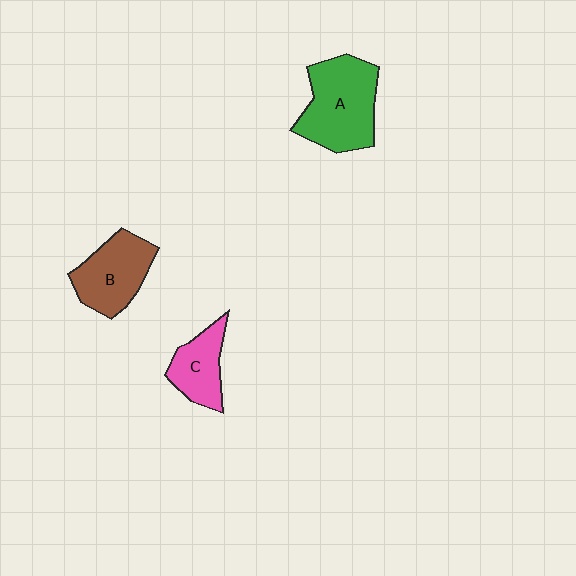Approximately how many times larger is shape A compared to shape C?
Approximately 1.8 times.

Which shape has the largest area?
Shape A (green).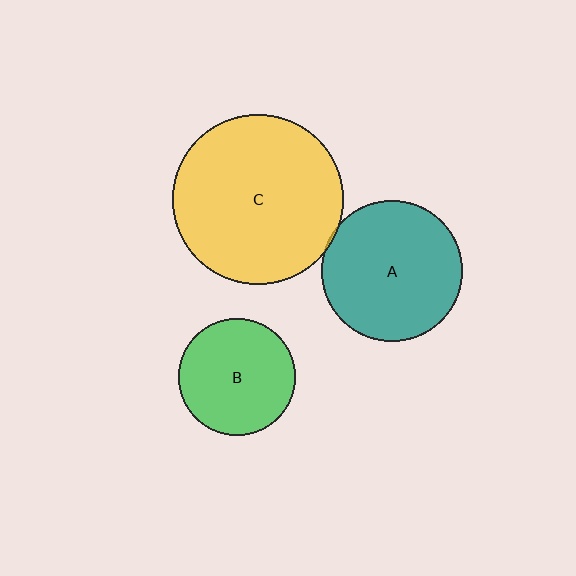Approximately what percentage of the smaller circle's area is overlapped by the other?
Approximately 5%.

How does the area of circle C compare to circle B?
Approximately 2.1 times.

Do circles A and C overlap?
Yes.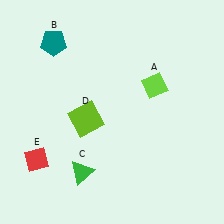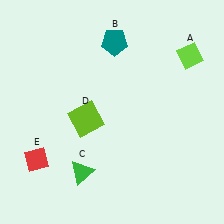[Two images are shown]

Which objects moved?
The objects that moved are: the lime diamond (A), the teal pentagon (B).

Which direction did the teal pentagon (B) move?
The teal pentagon (B) moved right.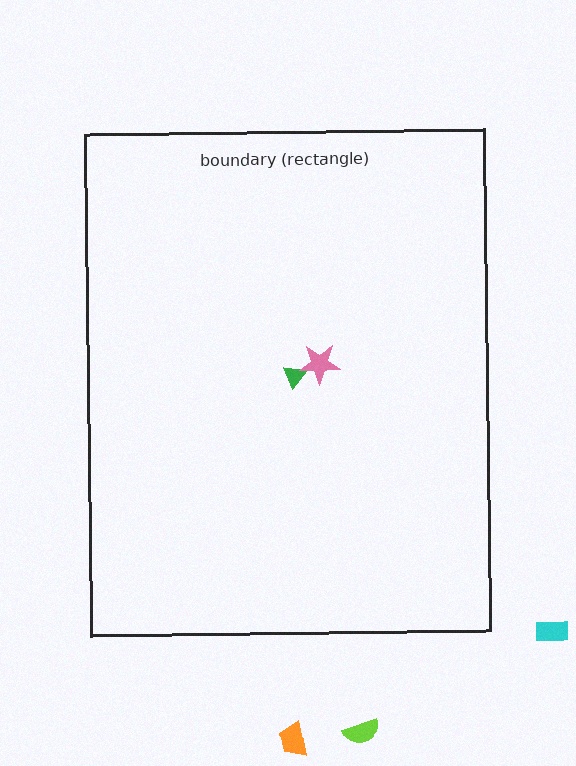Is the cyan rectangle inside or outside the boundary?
Outside.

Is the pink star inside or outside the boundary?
Inside.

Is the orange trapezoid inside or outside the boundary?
Outside.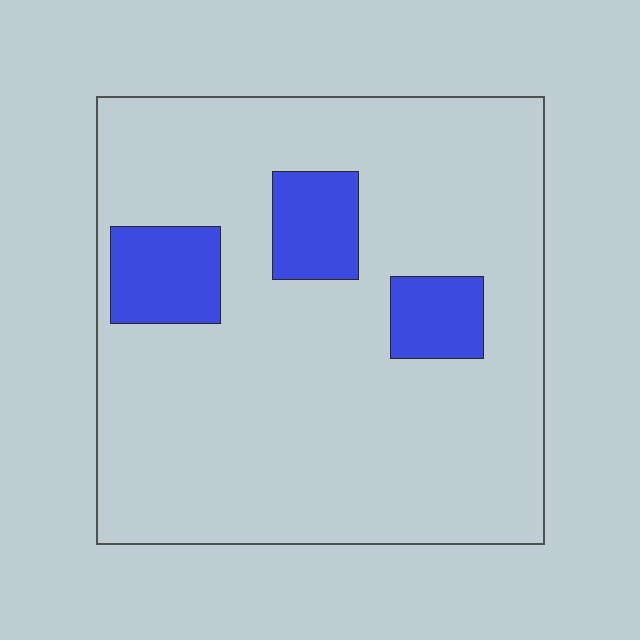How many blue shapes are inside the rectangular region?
3.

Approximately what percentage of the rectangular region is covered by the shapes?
Approximately 15%.